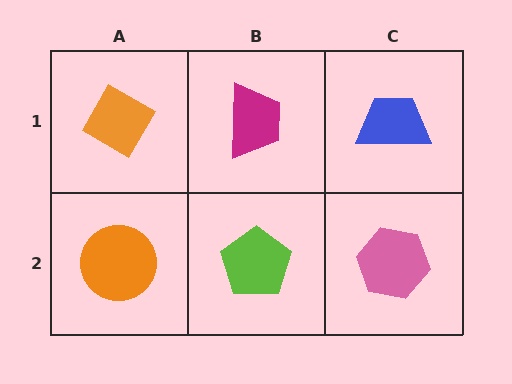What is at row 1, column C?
A blue trapezoid.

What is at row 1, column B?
A magenta trapezoid.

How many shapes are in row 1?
3 shapes.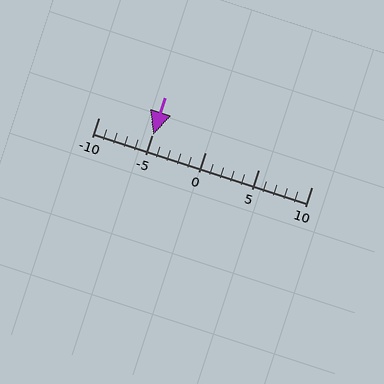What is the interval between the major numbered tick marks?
The major tick marks are spaced 5 units apart.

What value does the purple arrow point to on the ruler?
The purple arrow points to approximately -5.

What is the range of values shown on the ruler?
The ruler shows values from -10 to 10.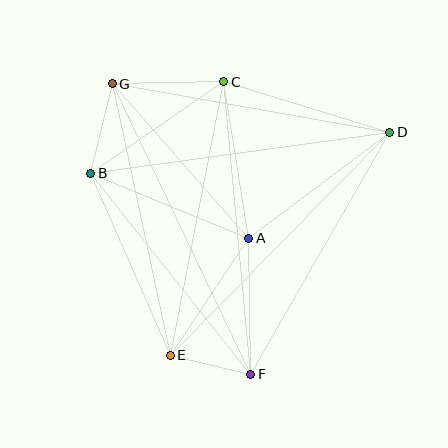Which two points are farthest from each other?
Points F and G are farthest from each other.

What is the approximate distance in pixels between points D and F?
The distance between D and F is approximately 279 pixels.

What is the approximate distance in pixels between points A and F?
The distance between A and F is approximately 136 pixels.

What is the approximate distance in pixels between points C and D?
The distance between C and D is approximately 174 pixels.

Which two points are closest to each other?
Points E and F are closest to each other.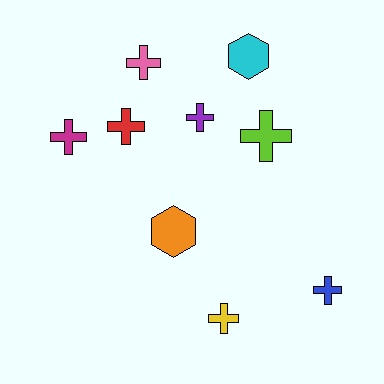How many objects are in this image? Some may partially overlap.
There are 9 objects.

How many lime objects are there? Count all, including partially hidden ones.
There is 1 lime object.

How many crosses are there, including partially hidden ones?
There are 7 crosses.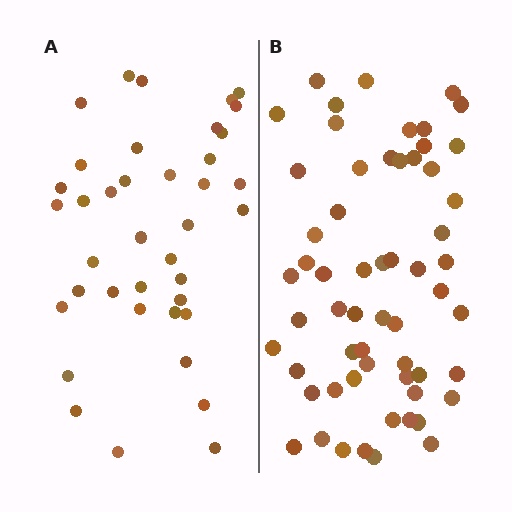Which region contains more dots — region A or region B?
Region B (the right region) has more dots.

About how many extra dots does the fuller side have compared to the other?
Region B has approximately 20 more dots than region A.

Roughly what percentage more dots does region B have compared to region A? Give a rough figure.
About 50% more.